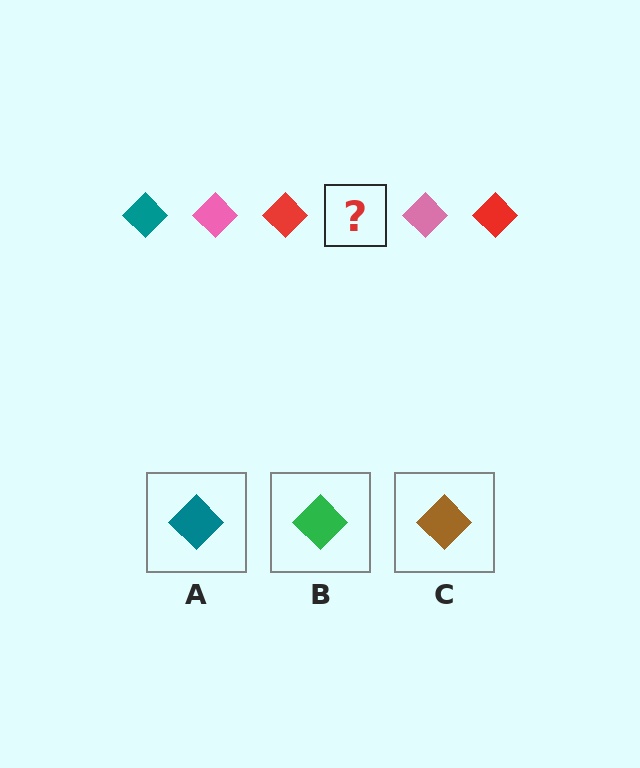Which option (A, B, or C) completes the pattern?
A.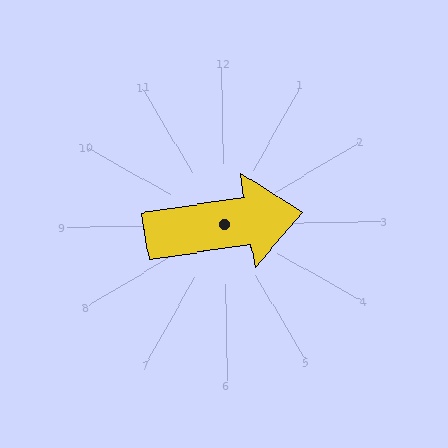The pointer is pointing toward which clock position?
Roughly 3 o'clock.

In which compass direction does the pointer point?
East.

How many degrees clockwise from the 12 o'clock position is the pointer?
Approximately 82 degrees.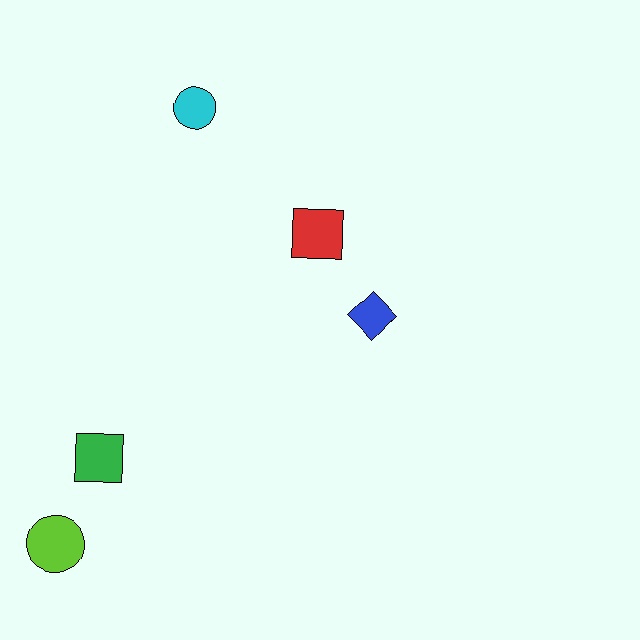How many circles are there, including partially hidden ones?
There are 2 circles.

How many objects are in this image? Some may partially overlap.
There are 5 objects.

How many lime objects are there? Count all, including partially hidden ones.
There is 1 lime object.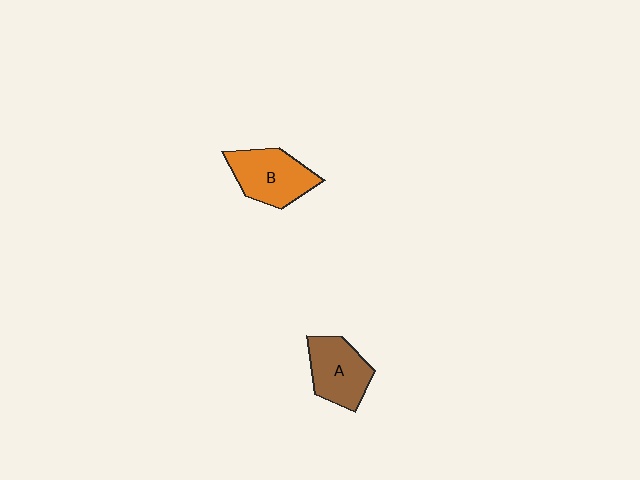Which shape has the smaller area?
Shape A (brown).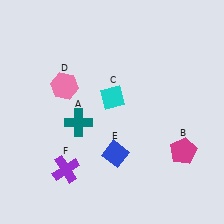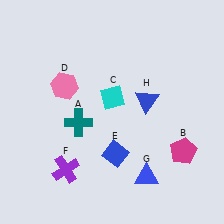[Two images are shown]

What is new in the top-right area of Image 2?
A blue triangle (H) was added in the top-right area of Image 2.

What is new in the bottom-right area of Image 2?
A blue triangle (G) was added in the bottom-right area of Image 2.